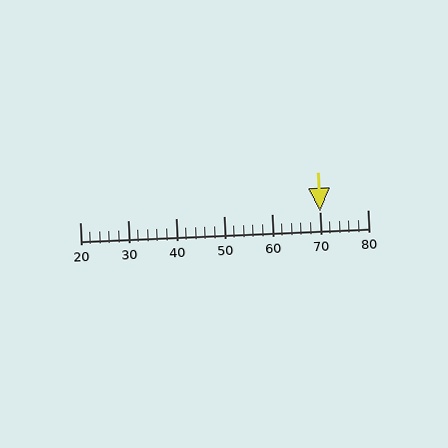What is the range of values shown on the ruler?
The ruler shows values from 20 to 80.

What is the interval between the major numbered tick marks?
The major tick marks are spaced 10 units apart.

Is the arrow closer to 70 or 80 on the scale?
The arrow is closer to 70.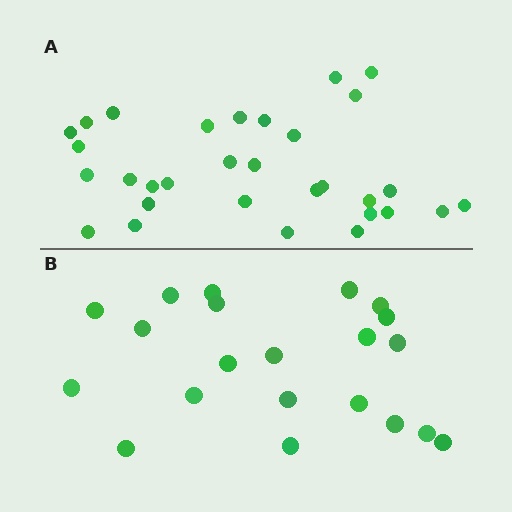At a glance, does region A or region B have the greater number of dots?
Region A (the top region) has more dots.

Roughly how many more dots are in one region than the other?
Region A has roughly 10 or so more dots than region B.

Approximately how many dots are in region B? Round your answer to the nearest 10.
About 20 dots. (The exact count is 21, which rounds to 20.)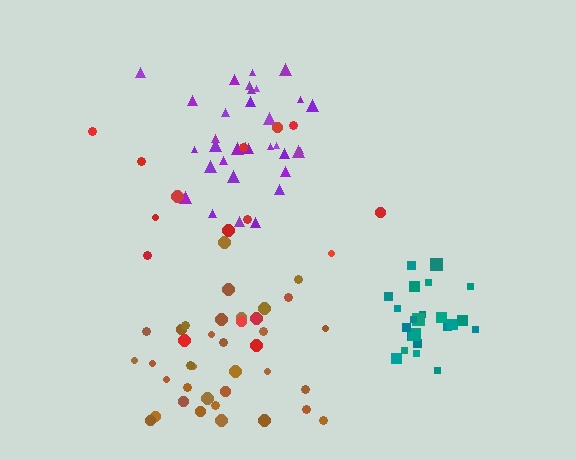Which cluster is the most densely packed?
Teal.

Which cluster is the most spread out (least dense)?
Red.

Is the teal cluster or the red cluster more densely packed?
Teal.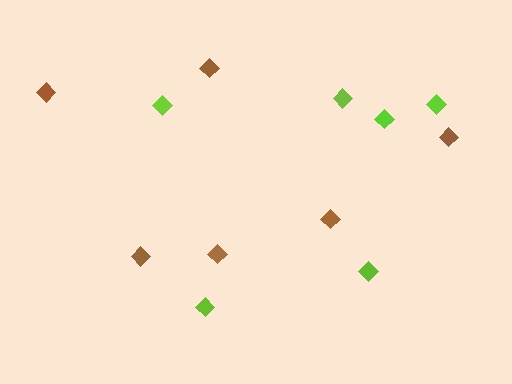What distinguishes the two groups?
There are 2 groups: one group of brown diamonds (6) and one group of lime diamonds (6).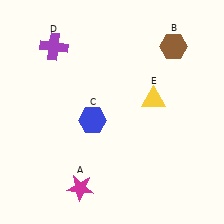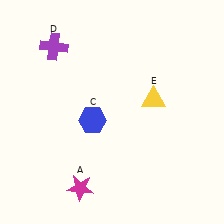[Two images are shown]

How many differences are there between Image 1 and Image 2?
There is 1 difference between the two images.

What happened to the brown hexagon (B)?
The brown hexagon (B) was removed in Image 2. It was in the top-right area of Image 1.